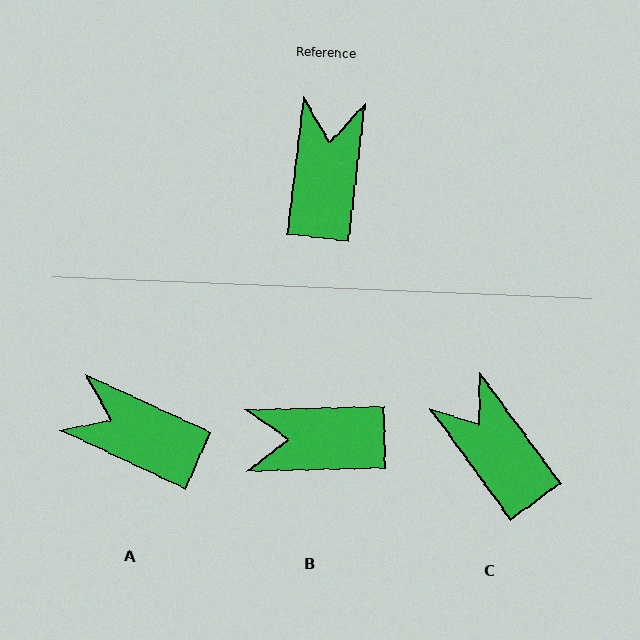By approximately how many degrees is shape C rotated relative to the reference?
Approximately 43 degrees counter-clockwise.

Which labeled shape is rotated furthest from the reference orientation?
B, about 98 degrees away.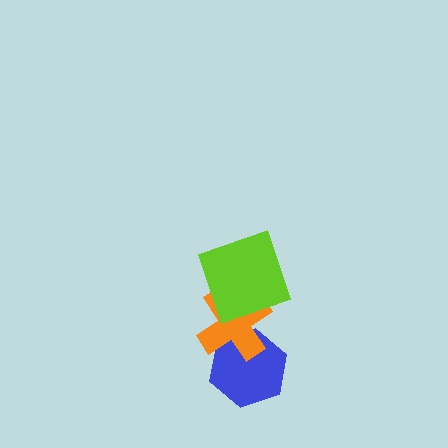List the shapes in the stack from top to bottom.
From top to bottom: the lime square, the orange cross, the blue hexagon.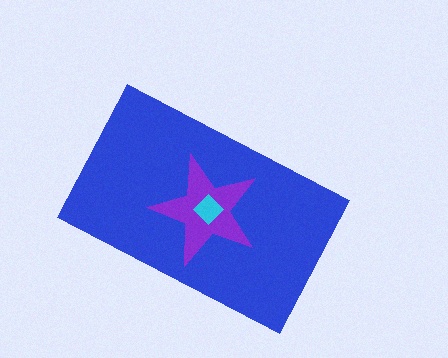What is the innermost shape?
The cyan diamond.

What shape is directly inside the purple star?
The cyan diamond.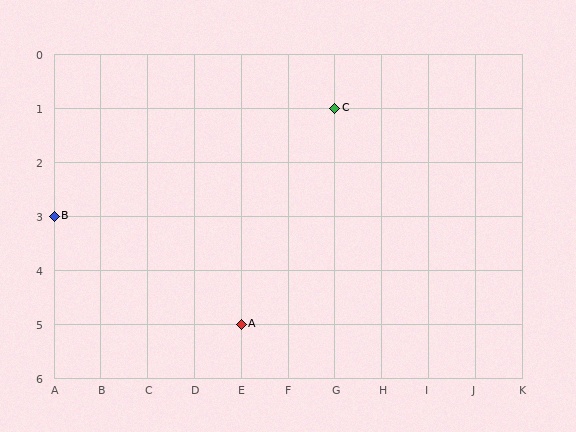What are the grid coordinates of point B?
Point B is at grid coordinates (A, 3).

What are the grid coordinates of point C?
Point C is at grid coordinates (G, 1).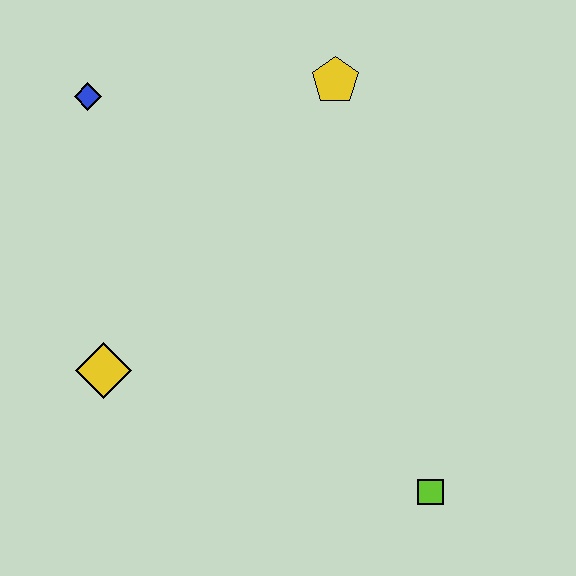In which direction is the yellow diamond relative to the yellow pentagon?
The yellow diamond is below the yellow pentagon.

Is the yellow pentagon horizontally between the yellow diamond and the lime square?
Yes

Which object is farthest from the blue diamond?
The lime square is farthest from the blue diamond.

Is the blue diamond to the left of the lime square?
Yes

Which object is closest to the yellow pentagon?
The blue diamond is closest to the yellow pentagon.